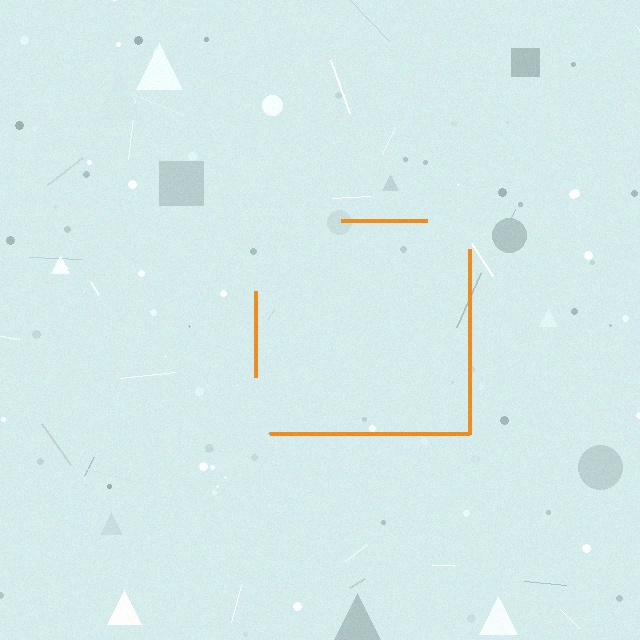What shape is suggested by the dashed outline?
The dashed outline suggests a square.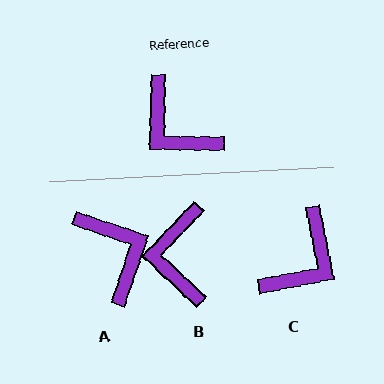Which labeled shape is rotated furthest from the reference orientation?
A, about 163 degrees away.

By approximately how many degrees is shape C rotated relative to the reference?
Approximately 102 degrees counter-clockwise.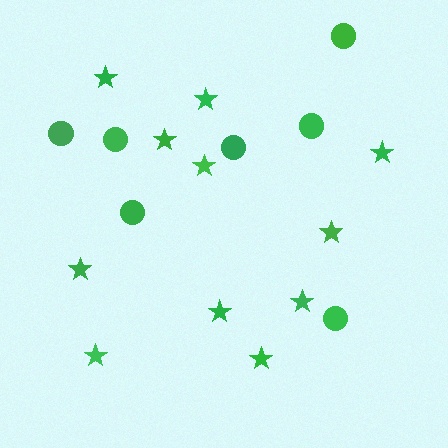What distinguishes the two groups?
There are 2 groups: one group of circles (7) and one group of stars (11).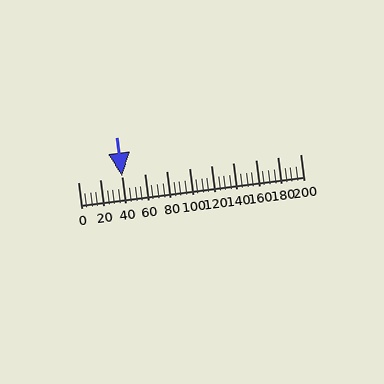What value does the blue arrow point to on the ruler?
The blue arrow points to approximately 40.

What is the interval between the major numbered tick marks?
The major tick marks are spaced 20 units apart.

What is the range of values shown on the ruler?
The ruler shows values from 0 to 200.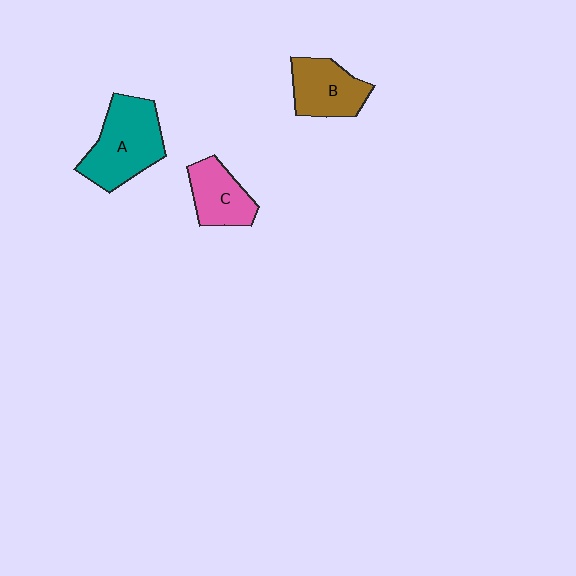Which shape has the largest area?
Shape A (teal).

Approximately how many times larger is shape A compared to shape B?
Approximately 1.4 times.